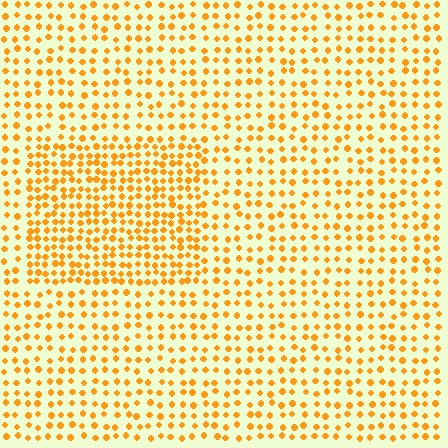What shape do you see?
I see a rectangle.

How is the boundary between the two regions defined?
The boundary is defined by a change in element density (approximately 1.7x ratio). All elements are the same color, size, and shape.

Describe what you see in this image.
The image contains small orange elements arranged at two different densities. A rectangle-shaped region is visible where the elements are more densely packed than the surrounding area.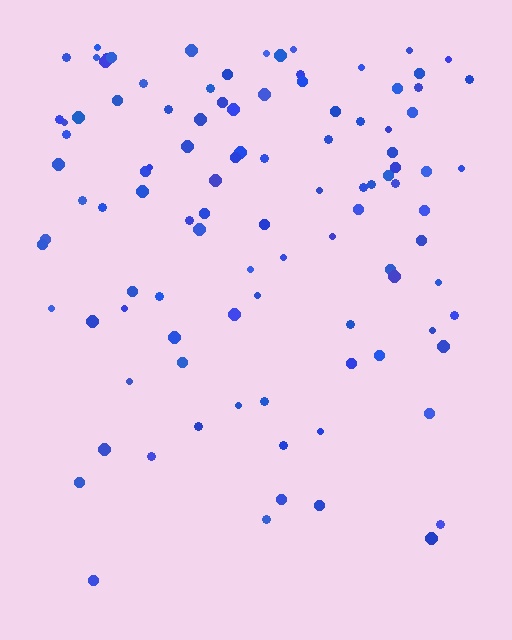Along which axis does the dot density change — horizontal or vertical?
Vertical.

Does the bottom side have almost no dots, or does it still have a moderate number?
Still a moderate number, just noticeably fewer than the top.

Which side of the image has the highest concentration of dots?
The top.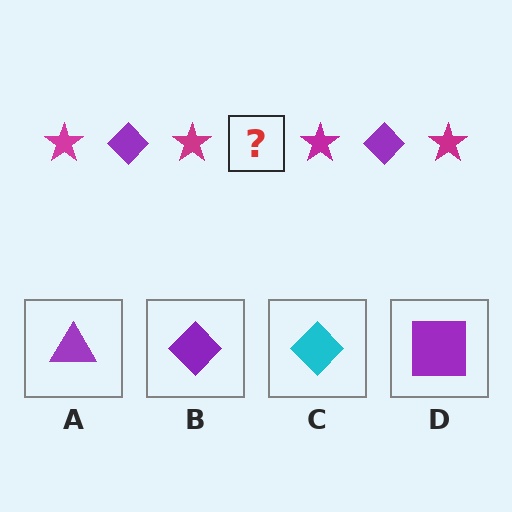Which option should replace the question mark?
Option B.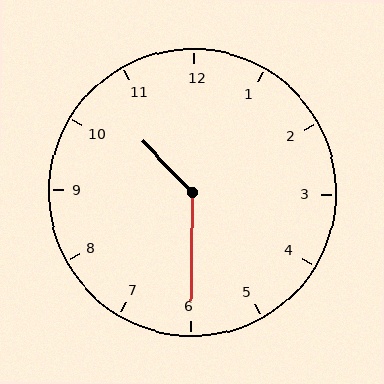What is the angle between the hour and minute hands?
Approximately 135 degrees.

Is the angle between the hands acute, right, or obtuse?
It is obtuse.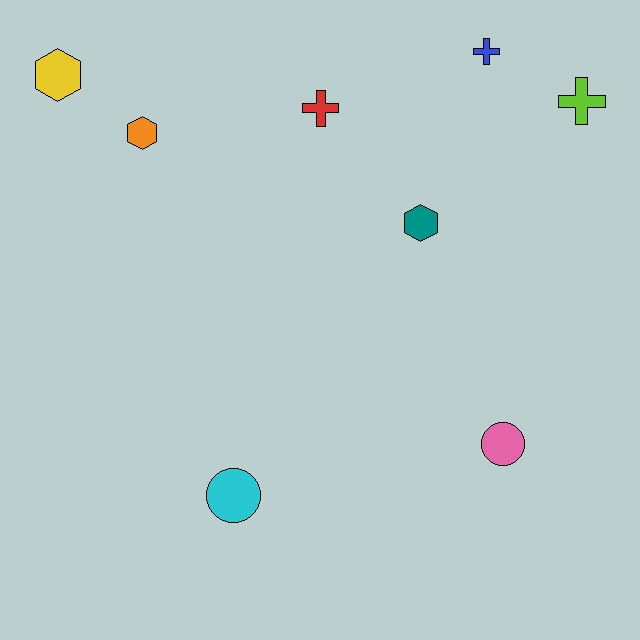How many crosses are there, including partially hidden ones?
There are 3 crosses.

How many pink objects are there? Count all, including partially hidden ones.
There is 1 pink object.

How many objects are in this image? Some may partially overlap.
There are 8 objects.